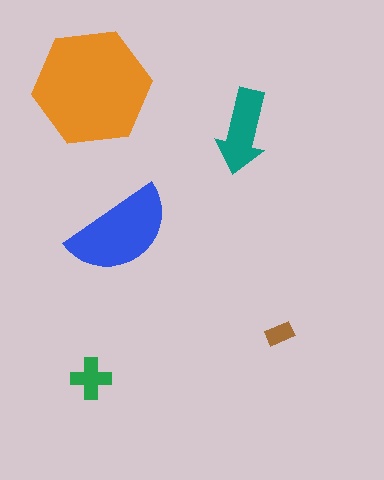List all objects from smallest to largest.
The brown rectangle, the green cross, the teal arrow, the blue semicircle, the orange hexagon.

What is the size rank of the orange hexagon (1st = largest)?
1st.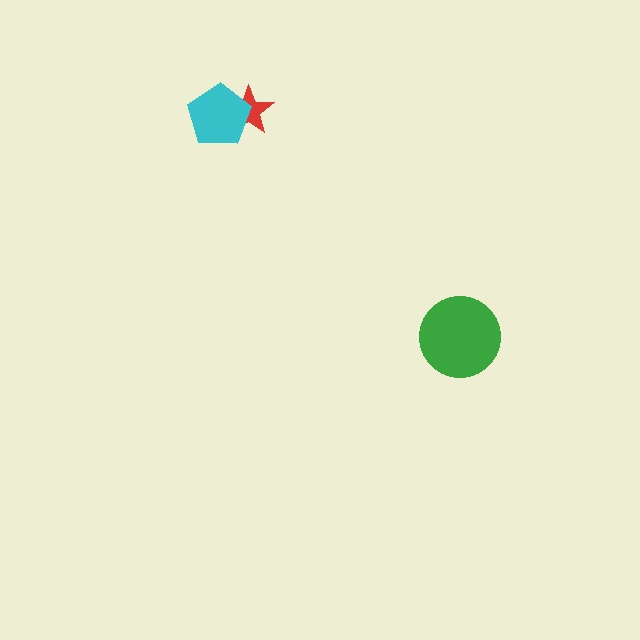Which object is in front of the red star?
The cyan pentagon is in front of the red star.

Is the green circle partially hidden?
No, no other shape covers it.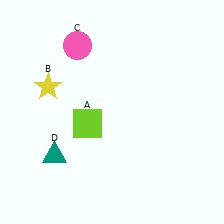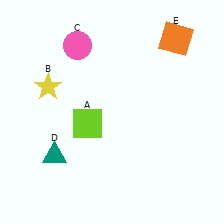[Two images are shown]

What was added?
An orange square (E) was added in Image 2.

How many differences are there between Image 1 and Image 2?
There is 1 difference between the two images.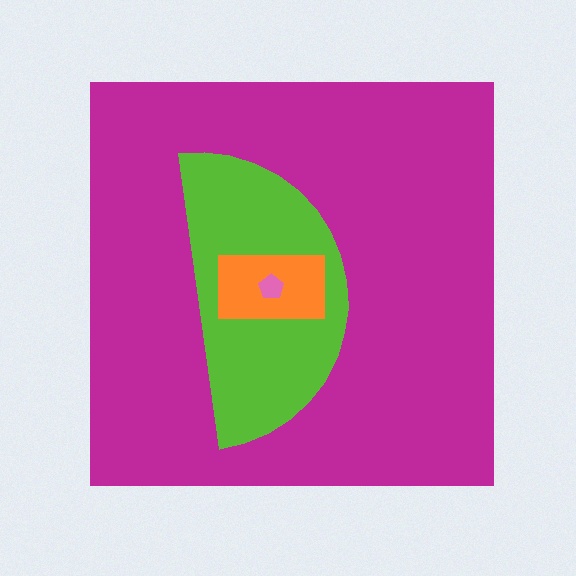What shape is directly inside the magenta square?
The lime semicircle.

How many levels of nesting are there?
4.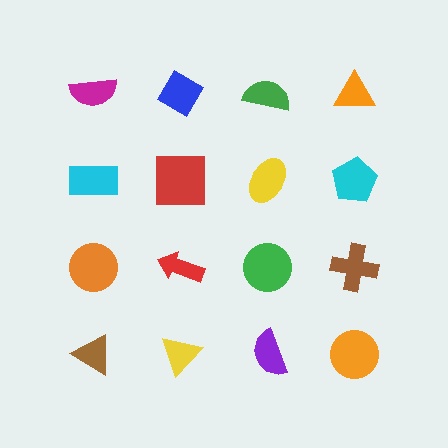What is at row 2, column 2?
A red square.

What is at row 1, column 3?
A green semicircle.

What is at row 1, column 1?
A magenta semicircle.